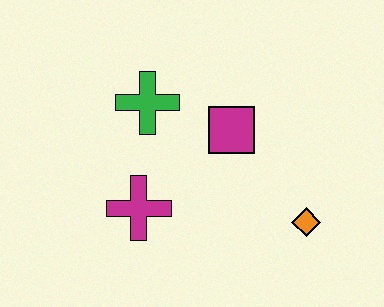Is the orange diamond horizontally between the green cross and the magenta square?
No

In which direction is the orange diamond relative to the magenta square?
The orange diamond is below the magenta square.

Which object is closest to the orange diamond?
The magenta square is closest to the orange diamond.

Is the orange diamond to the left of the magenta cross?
No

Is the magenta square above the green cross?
No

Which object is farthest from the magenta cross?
The orange diamond is farthest from the magenta cross.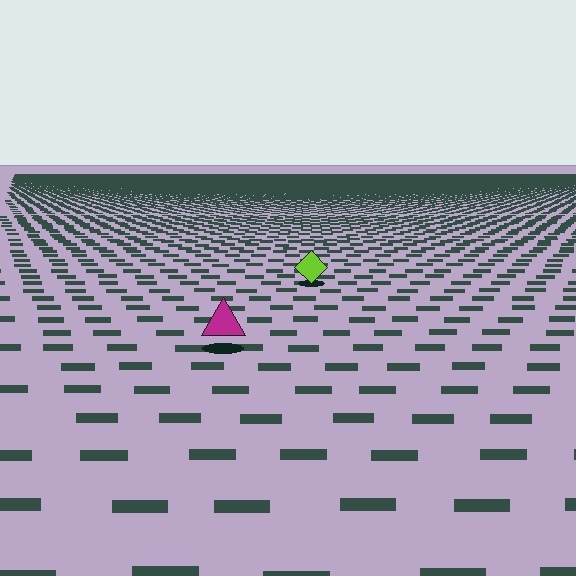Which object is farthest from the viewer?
The lime diamond is farthest from the viewer. It appears smaller and the ground texture around it is denser.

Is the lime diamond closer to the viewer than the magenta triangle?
No. The magenta triangle is closer — you can tell from the texture gradient: the ground texture is coarser near it.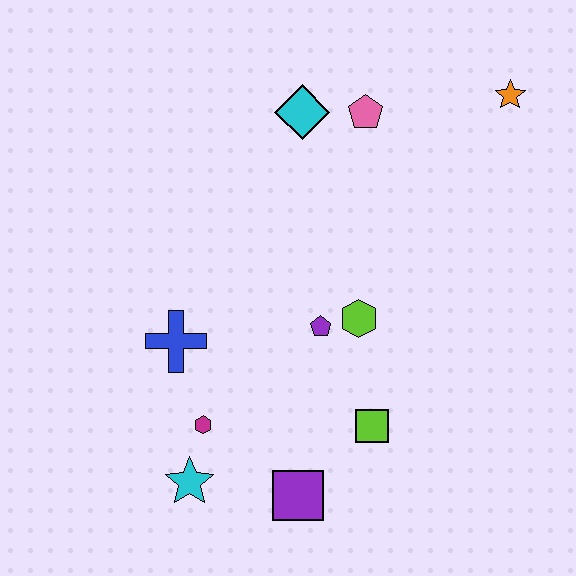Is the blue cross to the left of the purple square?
Yes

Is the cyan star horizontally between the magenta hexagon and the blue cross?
Yes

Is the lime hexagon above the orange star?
No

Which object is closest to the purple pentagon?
The lime hexagon is closest to the purple pentagon.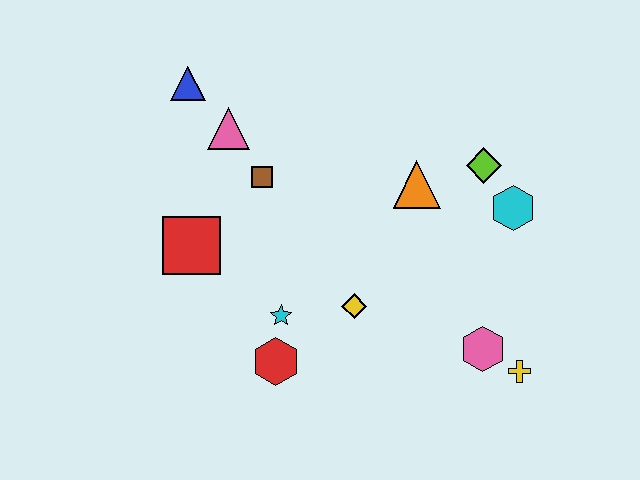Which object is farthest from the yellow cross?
The blue triangle is farthest from the yellow cross.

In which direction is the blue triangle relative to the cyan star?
The blue triangle is above the cyan star.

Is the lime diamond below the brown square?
No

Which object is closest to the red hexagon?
The cyan star is closest to the red hexagon.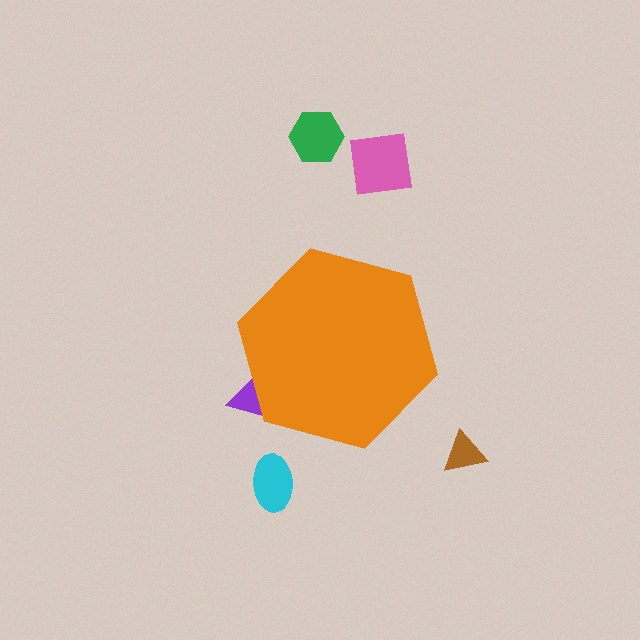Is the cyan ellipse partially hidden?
No, the cyan ellipse is fully visible.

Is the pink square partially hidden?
No, the pink square is fully visible.